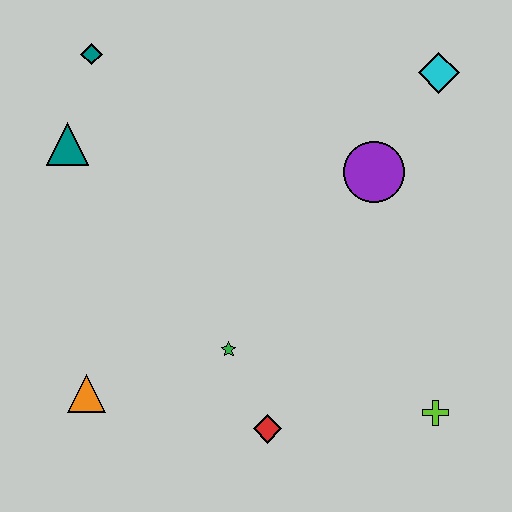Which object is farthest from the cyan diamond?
The orange triangle is farthest from the cyan diamond.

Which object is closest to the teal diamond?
The teal triangle is closest to the teal diamond.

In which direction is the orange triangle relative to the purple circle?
The orange triangle is to the left of the purple circle.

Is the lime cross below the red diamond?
No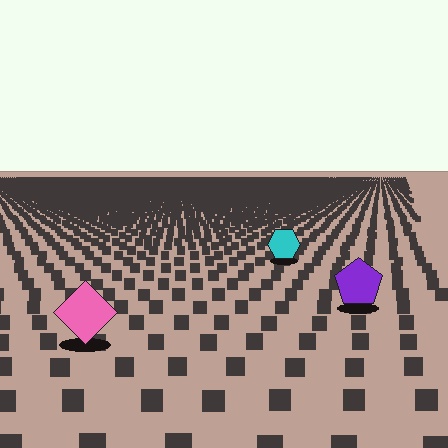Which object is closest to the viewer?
The pink diamond is closest. The texture marks near it are larger and more spread out.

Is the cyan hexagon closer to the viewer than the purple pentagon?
No. The purple pentagon is closer — you can tell from the texture gradient: the ground texture is coarser near it.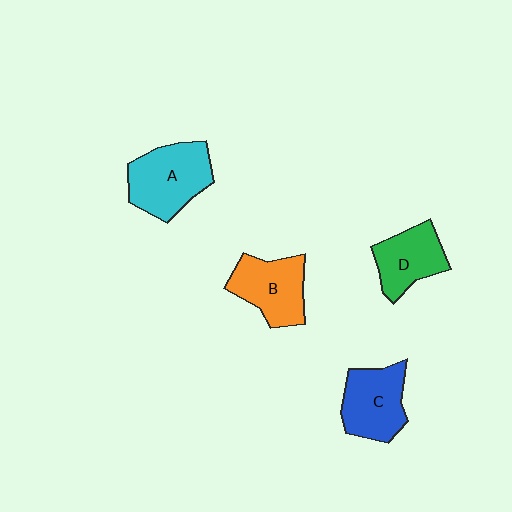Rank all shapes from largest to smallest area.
From largest to smallest: A (cyan), C (blue), B (orange), D (green).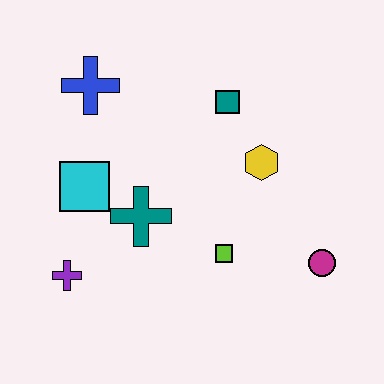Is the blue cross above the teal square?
Yes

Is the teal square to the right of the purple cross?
Yes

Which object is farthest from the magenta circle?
The blue cross is farthest from the magenta circle.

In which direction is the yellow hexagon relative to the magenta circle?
The yellow hexagon is above the magenta circle.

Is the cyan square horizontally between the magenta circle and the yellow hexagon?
No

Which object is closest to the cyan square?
The teal cross is closest to the cyan square.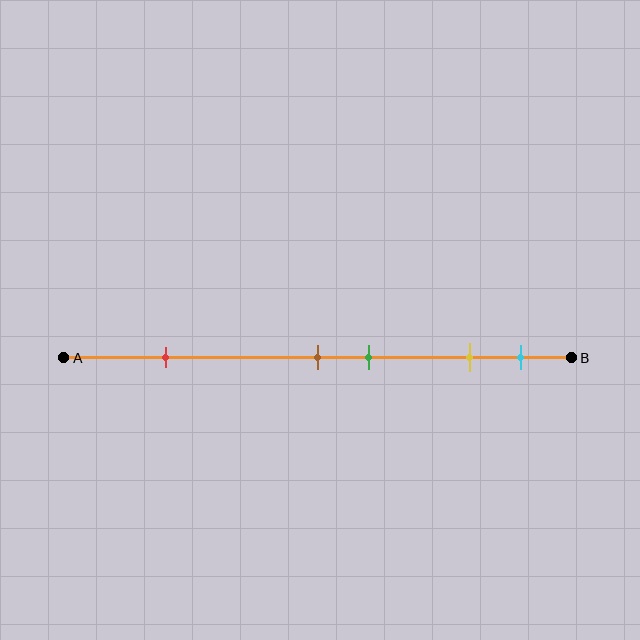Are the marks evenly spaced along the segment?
No, the marks are not evenly spaced.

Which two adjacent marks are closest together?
The brown and green marks are the closest adjacent pair.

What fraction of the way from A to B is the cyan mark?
The cyan mark is approximately 90% (0.9) of the way from A to B.